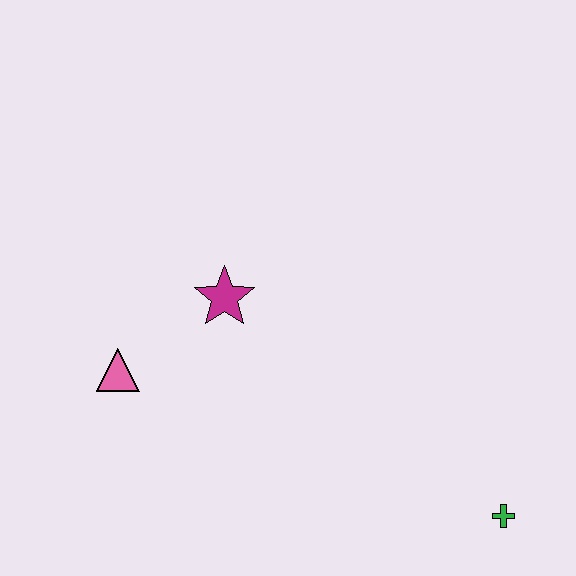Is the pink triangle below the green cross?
No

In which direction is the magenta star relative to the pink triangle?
The magenta star is to the right of the pink triangle.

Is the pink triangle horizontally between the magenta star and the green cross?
No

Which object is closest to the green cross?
The magenta star is closest to the green cross.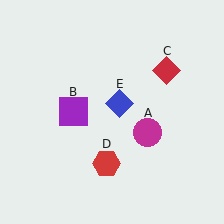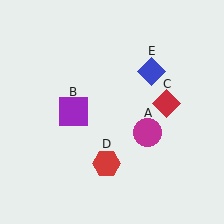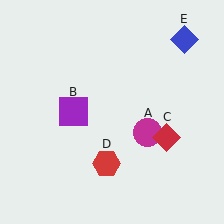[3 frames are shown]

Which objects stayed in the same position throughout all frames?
Magenta circle (object A) and purple square (object B) and red hexagon (object D) remained stationary.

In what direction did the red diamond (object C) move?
The red diamond (object C) moved down.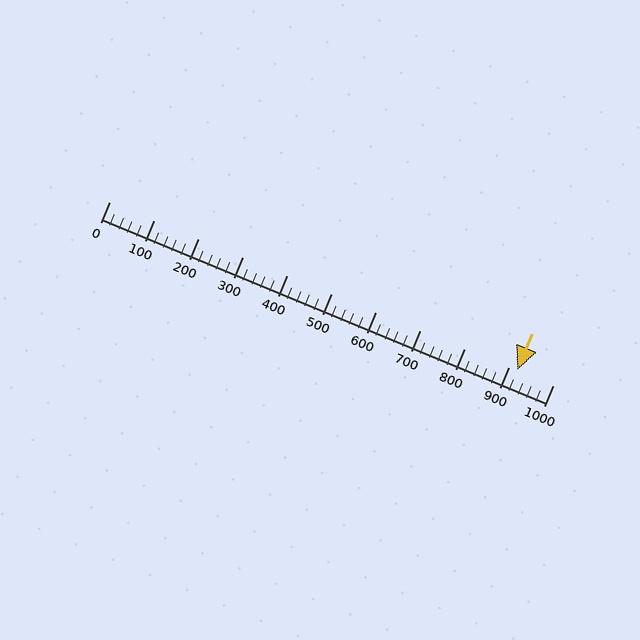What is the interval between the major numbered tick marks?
The major tick marks are spaced 100 units apart.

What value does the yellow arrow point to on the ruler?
The yellow arrow points to approximately 920.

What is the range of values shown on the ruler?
The ruler shows values from 0 to 1000.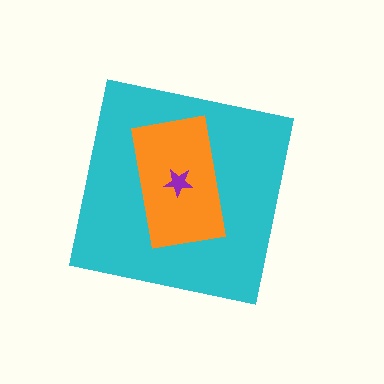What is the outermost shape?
The cyan square.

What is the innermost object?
The purple star.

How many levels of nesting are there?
3.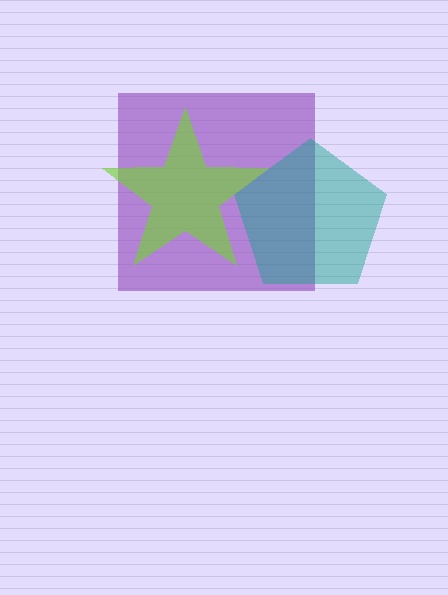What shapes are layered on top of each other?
The layered shapes are: a purple square, a teal pentagon, a lime star.